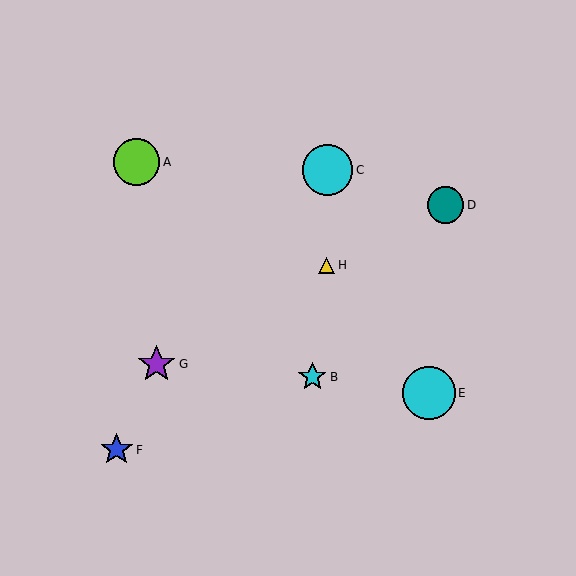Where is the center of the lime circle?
The center of the lime circle is at (137, 162).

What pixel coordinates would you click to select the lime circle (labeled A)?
Click at (137, 162) to select the lime circle A.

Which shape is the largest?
The cyan circle (labeled E) is the largest.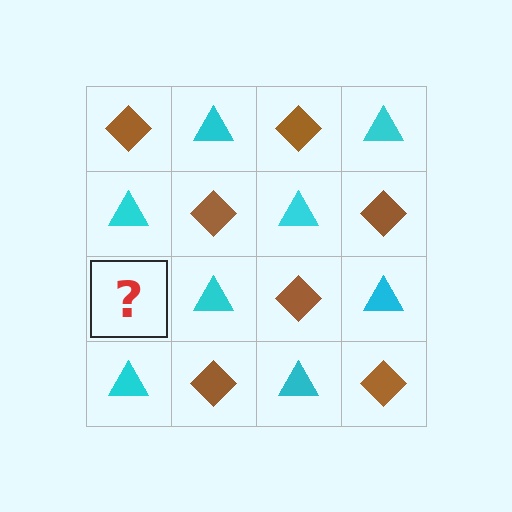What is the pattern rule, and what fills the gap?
The rule is that it alternates brown diamond and cyan triangle in a checkerboard pattern. The gap should be filled with a brown diamond.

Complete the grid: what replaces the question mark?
The question mark should be replaced with a brown diamond.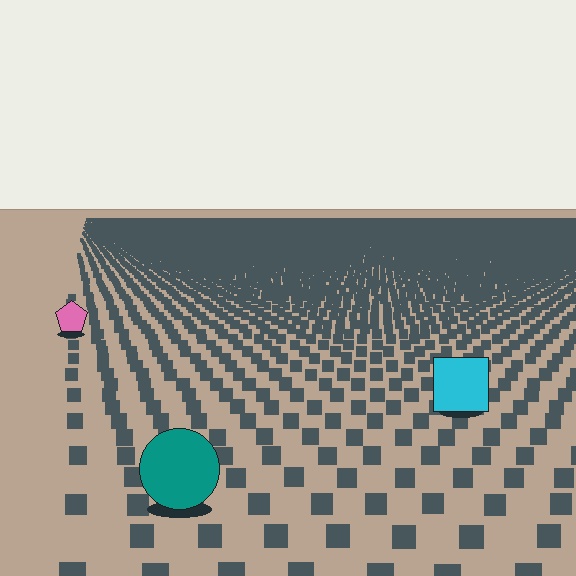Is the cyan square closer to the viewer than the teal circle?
No. The teal circle is closer — you can tell from the texture gradient: the ground texture is coarser near it.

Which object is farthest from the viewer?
The pink pentagon is farthest from the viewer. It appears smaller and the ground texture around it is denser.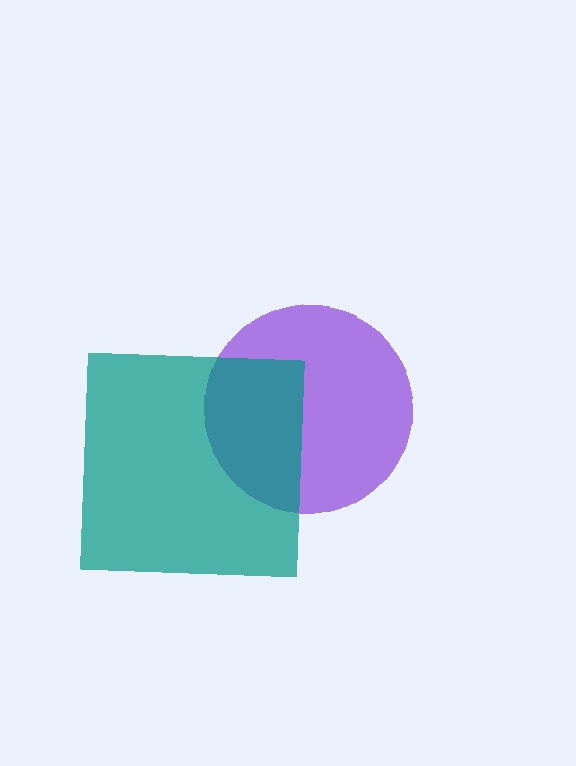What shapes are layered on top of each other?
The layered shapes are: a purple circle, a teal square.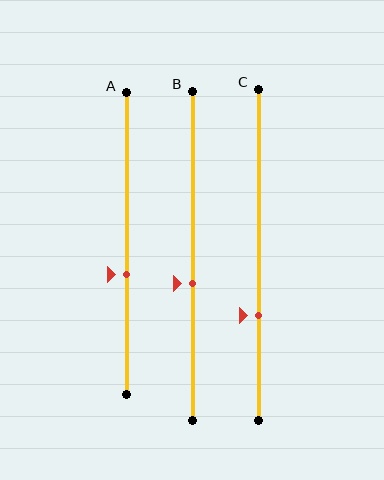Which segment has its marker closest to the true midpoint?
Segment B has its marker closest to the true midpoint.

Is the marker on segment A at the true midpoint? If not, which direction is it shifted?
No, the marker on segment A is shifted downward by about 10% of the segment length.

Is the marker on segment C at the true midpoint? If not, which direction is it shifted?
No, the marker on segment C is shifted downward by about 18% of the segment length.